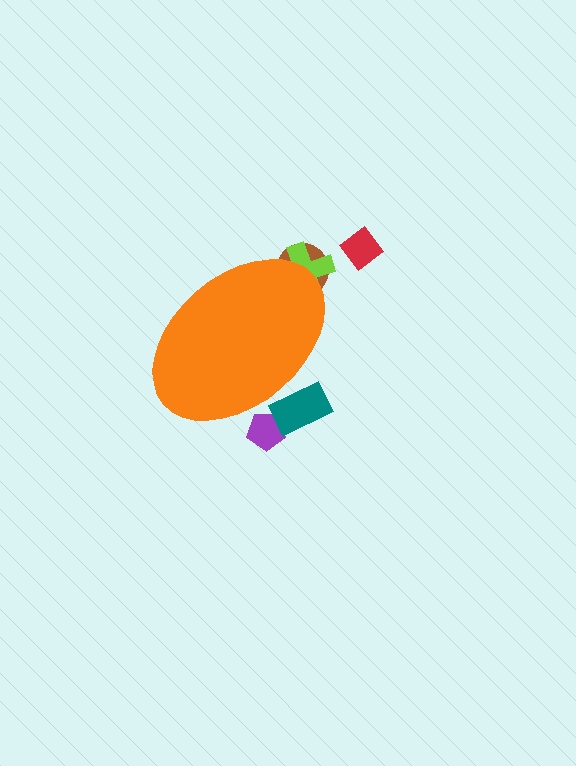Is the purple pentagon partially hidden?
Yes, the purple pentagon is partially hidden behind the orange ellipse.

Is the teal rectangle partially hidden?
Yes, the teal rectangle is partially hidden behind the orange ellipse.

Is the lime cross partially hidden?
Yes, the lime cross is partially hidden behind the orange ellipse.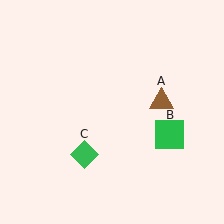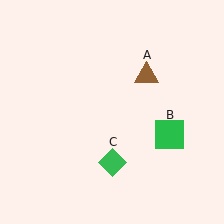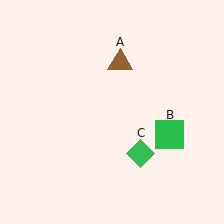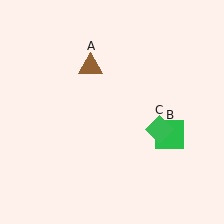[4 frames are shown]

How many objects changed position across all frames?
2 objects changed position: brown triangle (object A), green diamond (object C).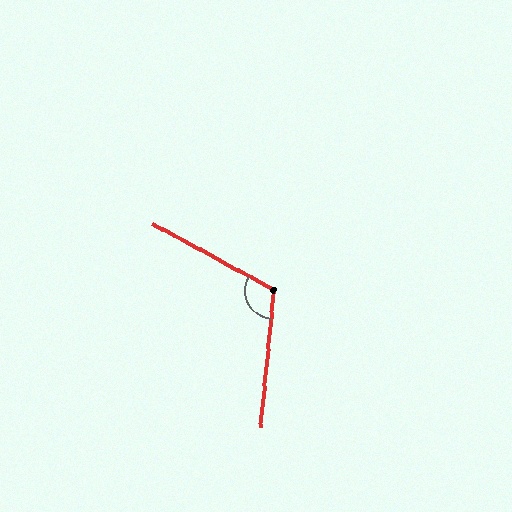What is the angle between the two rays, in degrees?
Approximately 113 degrees.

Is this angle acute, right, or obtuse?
It is obtuse.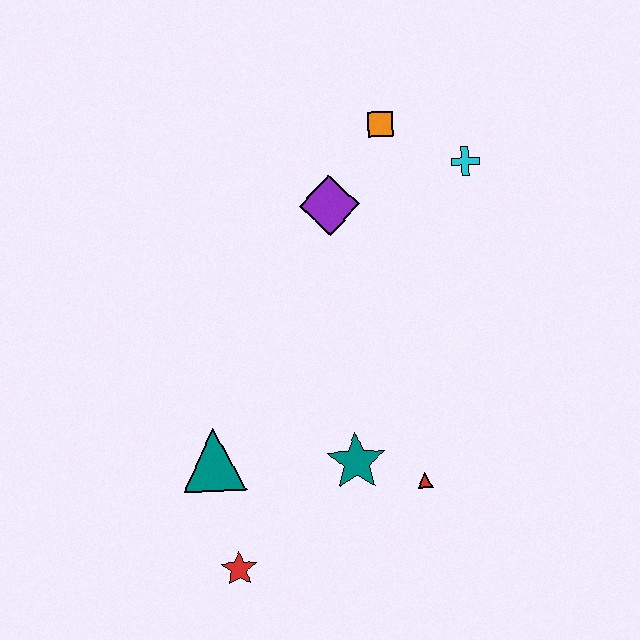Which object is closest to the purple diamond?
The orange square is closest to the purple diamond.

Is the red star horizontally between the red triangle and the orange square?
No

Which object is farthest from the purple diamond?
The red star is farthest from the purple diamond.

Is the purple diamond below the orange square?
Yes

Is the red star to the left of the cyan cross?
Yes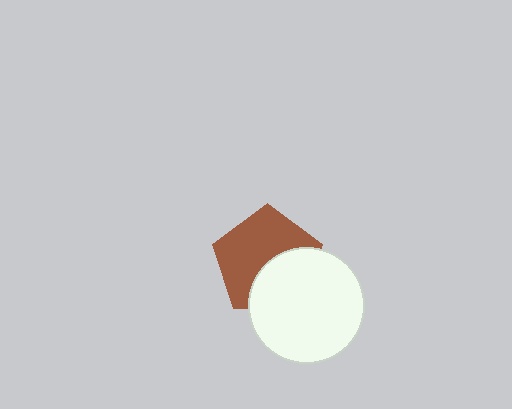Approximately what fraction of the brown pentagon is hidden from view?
Roughly 40% of the brown pentagon is hidden behind the white circle.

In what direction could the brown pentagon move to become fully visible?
The brown pentagon could move toward the upper-left. That would shift it out from behind the white circle entirely.